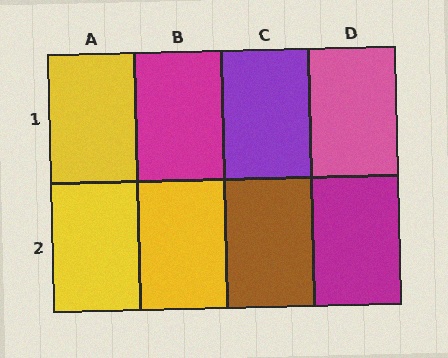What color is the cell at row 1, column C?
Purple.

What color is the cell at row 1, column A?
Yellow.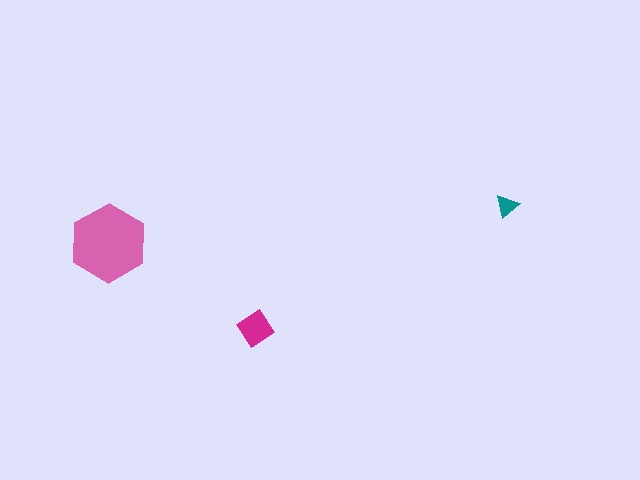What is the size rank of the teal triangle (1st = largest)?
3rd.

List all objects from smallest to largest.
The teal triangle, the magenta diamond, the pink hexagon.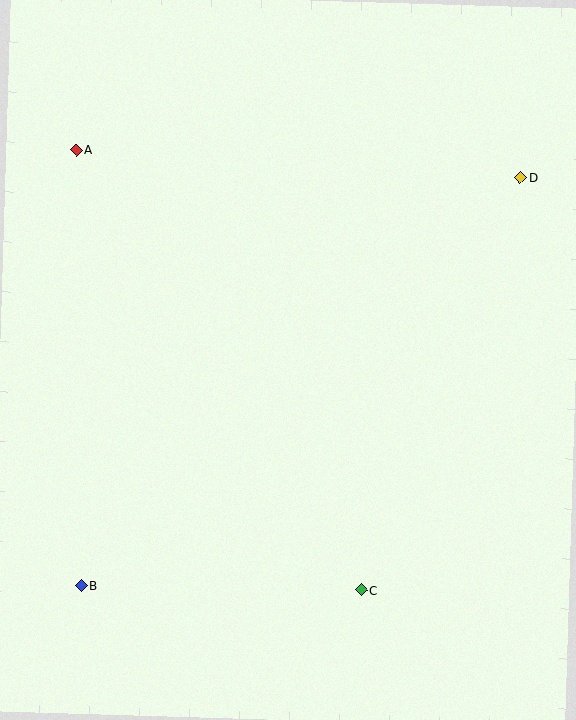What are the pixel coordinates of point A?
Point A is at (77, 150).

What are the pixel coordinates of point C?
Point C is at (362, 590).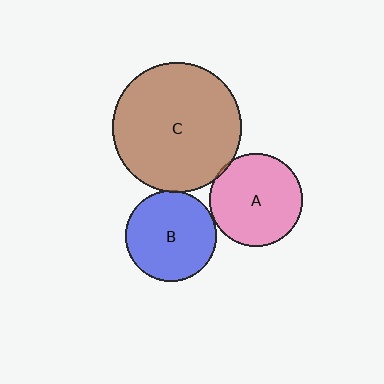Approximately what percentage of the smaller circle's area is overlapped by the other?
Approximately 5%.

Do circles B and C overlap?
Yes.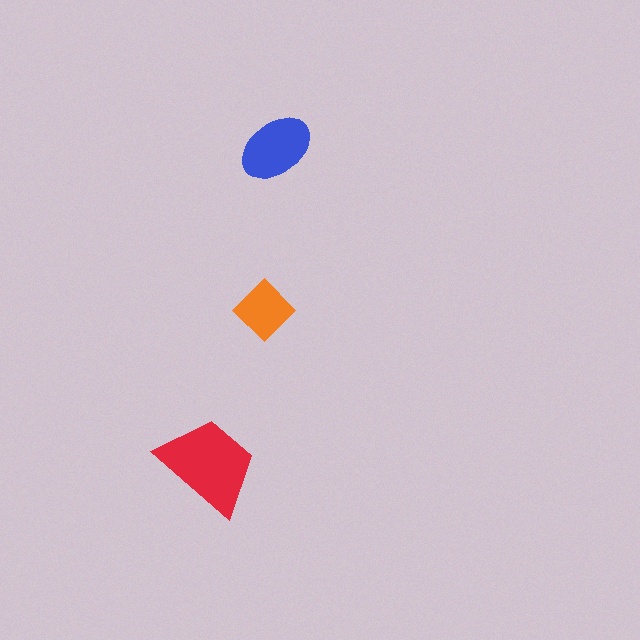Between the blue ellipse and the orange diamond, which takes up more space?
The blue ellipse.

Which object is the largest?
The red trapezoid.